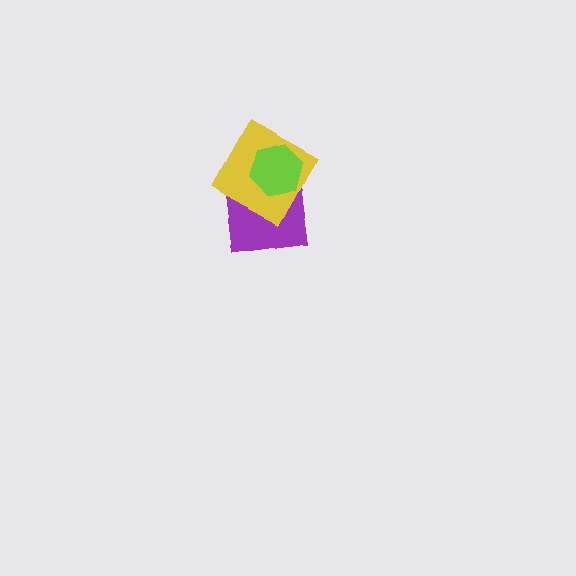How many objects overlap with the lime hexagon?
2 objects overlap with the lime hexagon.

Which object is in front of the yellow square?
The lime hexagon is in front of the yellow square.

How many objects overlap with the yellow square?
2 objects overlap with the yellow square.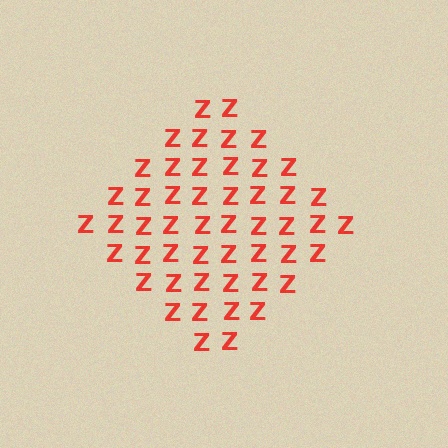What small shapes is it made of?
It is made of small letter Z's.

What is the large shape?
The large shape is a diamond.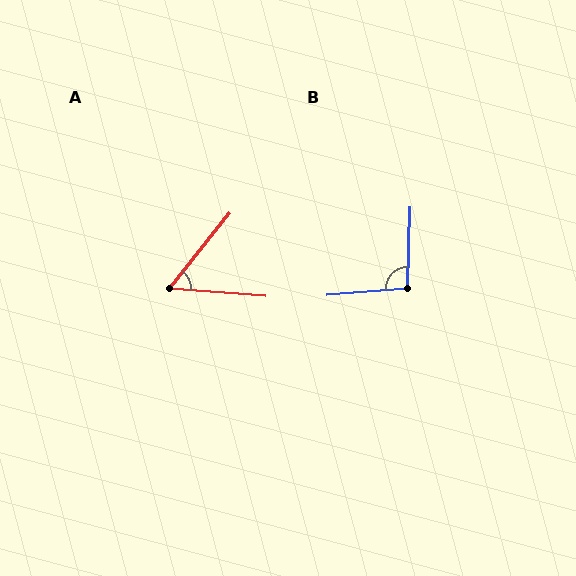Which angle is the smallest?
A, at approximately 56 degrees.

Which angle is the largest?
B, at approximately 97 degrees.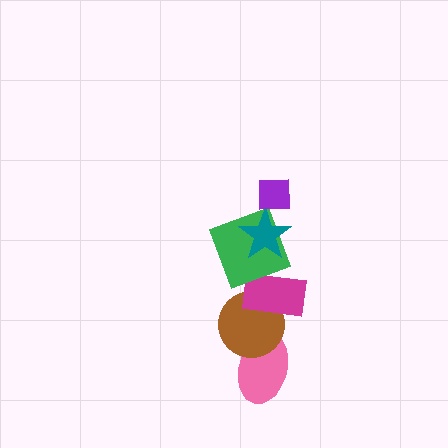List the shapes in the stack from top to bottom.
From top to bottom: the purple square, the teal star, the green square, the magenta rectangle, the brown circle, the pink ellipse.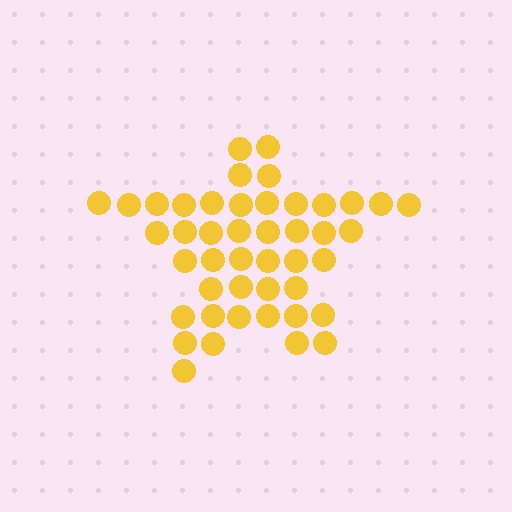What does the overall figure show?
The overall figure shows a star.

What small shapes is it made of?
It is made of small circles.